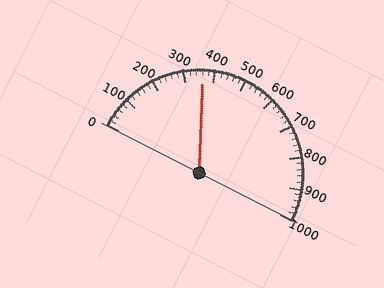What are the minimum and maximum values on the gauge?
The gauge ranges from 0 to 1000.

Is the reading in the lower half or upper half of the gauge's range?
The reading is in the lower half of the range (0 to 1000).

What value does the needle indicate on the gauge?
The needle indicates approximately 360.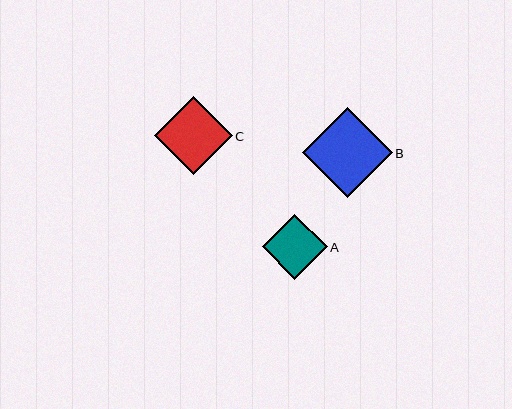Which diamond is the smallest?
Diamond A is the smallest with a size of approximately 65 pixels.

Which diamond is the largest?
Diamond B is the largest with a size of approximately 90 pixels.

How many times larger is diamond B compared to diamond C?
Diamond B is approximately 1.2 times the size of diamond C.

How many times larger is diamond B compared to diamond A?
Diamond B is approximately 1.4 times the size of diamond A.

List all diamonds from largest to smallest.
From largest to smallest: B, C, A.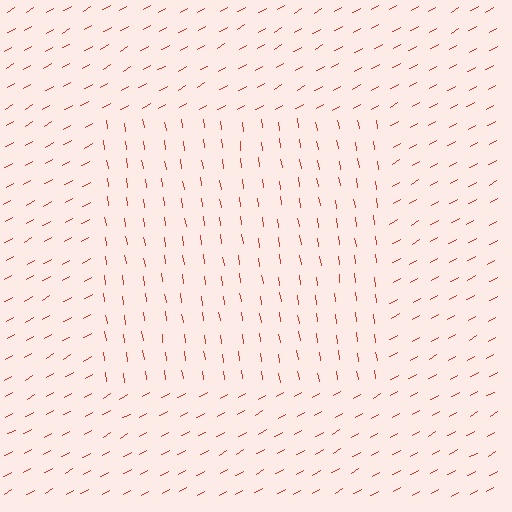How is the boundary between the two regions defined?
The boundary is defined purely by a change in line orientation (approximately 69 degrees difference). All lines are the same color and thickness.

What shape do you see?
I see a rectangle.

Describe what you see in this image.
The image is filled with small red line segments. A rectangle region in the image has lines oriented differently from the surrounding lines, creating a visible texture boundary.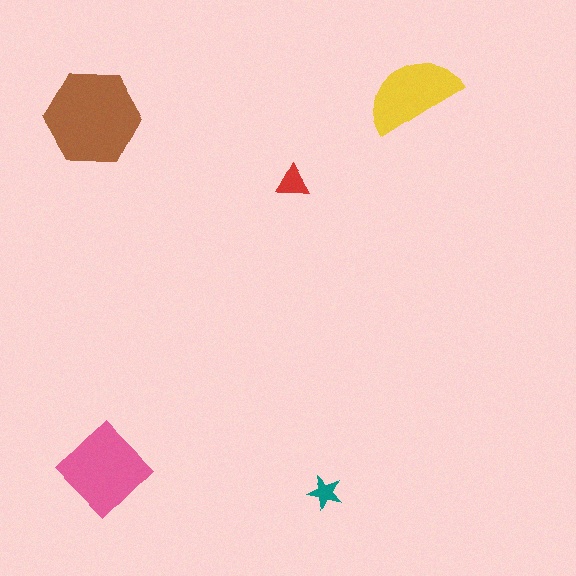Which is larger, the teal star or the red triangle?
The red triangle.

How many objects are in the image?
There are 5 objects in the image.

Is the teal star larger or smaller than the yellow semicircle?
Smaller.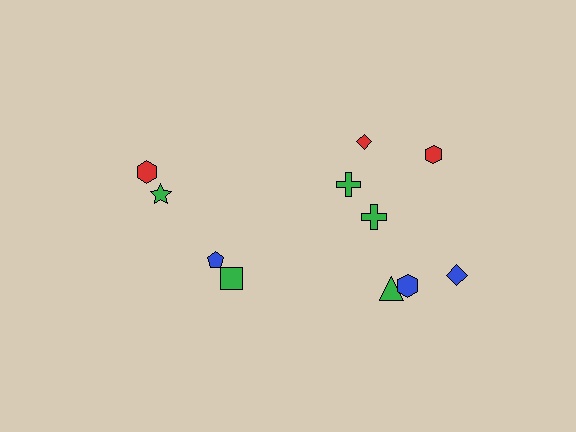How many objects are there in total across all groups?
There are 11 objects.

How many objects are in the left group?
There are 4 objects.